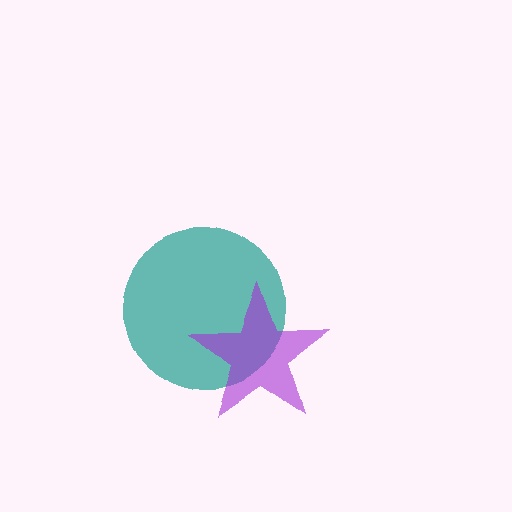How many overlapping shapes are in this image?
There are 2 overlapping shapes in the image.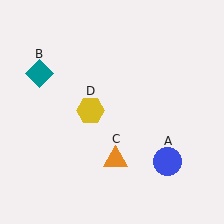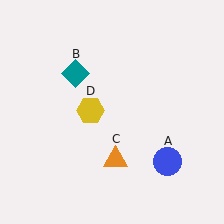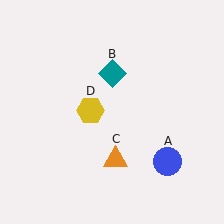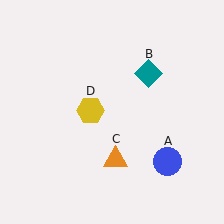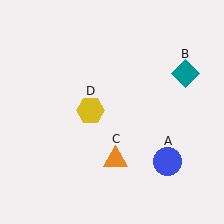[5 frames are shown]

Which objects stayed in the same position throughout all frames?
Blue circle (object A) and orange triangle (object C) and yellow hexagon (object D) remained stationary.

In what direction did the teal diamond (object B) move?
The teal diamond (object B) moved right.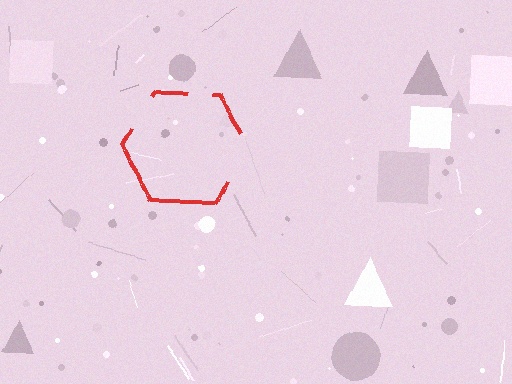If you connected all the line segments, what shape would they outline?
They would outline a hexagon.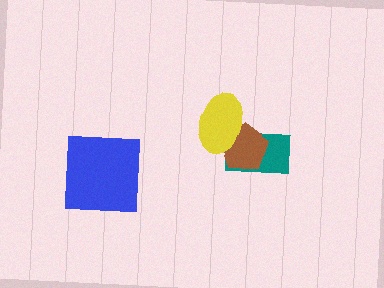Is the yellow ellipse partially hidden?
No, no other shape covers it.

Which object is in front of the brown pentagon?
The yellow ellipse is in front of the brown pentagon.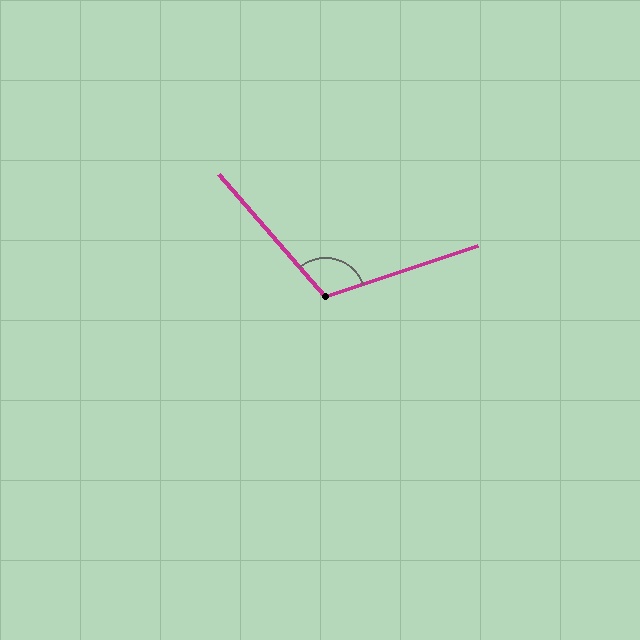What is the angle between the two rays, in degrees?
Approximately 113 degrees.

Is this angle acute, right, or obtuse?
It is obtuse.